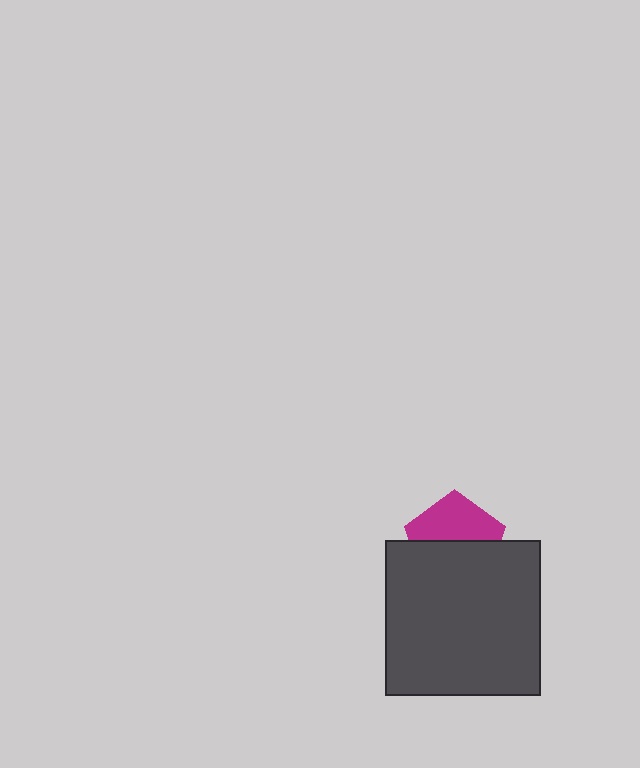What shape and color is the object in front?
The object in front is a dark gray square.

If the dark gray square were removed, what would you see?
You would see the complete magenta pentagon.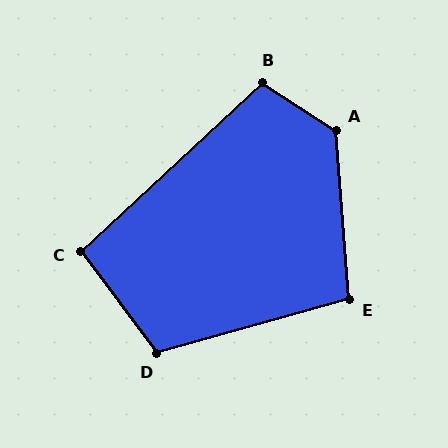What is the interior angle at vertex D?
Approximately 111 degrees (obtuse).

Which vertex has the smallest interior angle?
C, at approximately 96 degrees.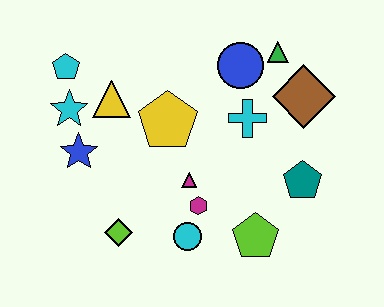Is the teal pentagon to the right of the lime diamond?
Yes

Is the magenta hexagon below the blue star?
Yes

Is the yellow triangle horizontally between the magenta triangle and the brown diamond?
No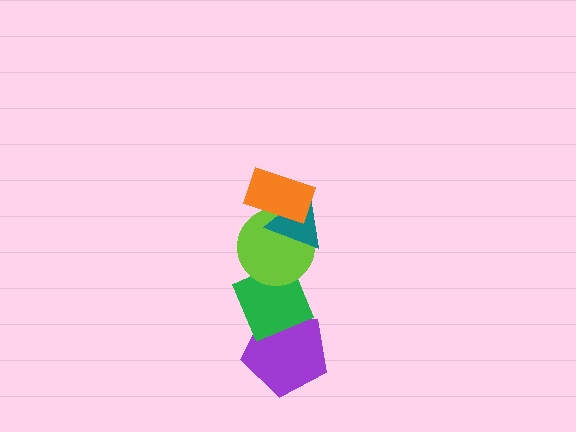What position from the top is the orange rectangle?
The orange rectangle is 1st from the top.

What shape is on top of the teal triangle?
The orange rectangle is on top of the teal triangle.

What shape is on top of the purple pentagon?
The green diamond is on top of the purple pentagon.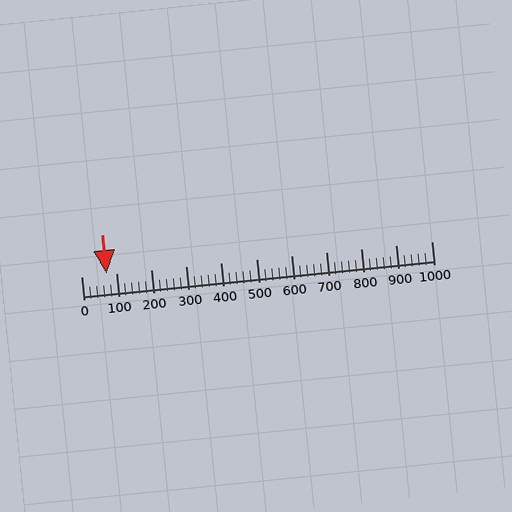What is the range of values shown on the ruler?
The ruler shows values from 0 to 1000.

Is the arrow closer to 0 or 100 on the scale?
The arrow is closer to 100.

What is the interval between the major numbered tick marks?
The major tick marks are spaced 100 units apart.